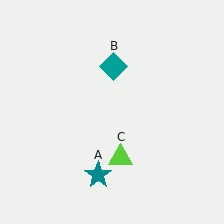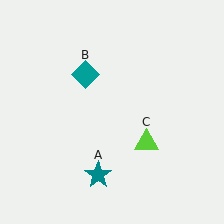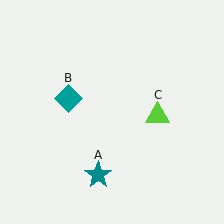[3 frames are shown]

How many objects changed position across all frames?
2 objects changed position: teal diamond (object B), lime triangle (object C).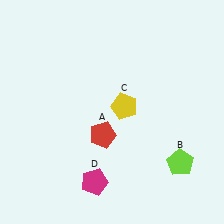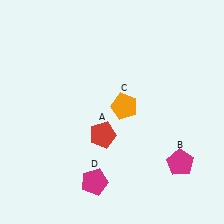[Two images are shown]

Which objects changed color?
B changed from lime to magenta. C changed from yellow to orange.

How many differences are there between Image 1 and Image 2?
There are 2 differences between the two images.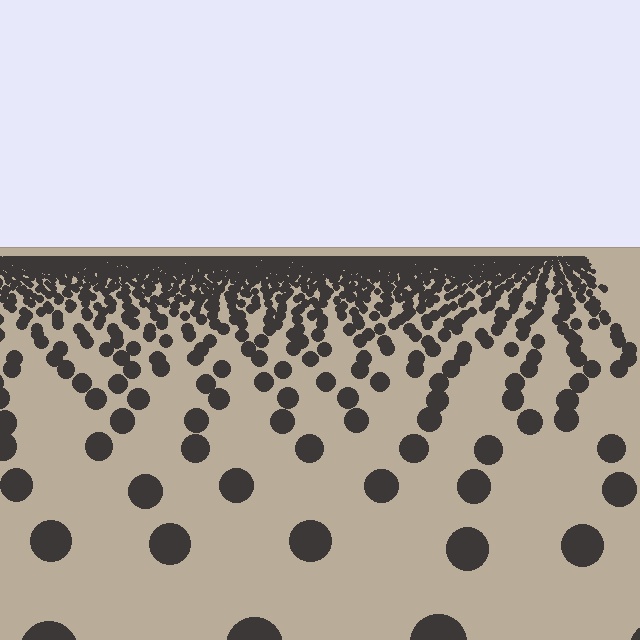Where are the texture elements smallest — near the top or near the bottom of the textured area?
Near the top.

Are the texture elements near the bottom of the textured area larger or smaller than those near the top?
Larger. Near the bottom, elements are closer to the viewer and appear at a bigger on-screen size.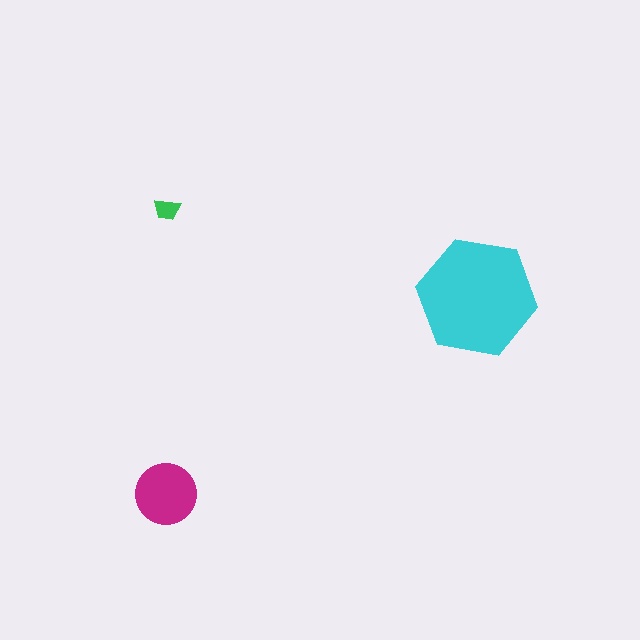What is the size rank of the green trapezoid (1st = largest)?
3rd.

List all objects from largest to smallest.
The cyan hexagon, the magenta circle, the green trapezoid.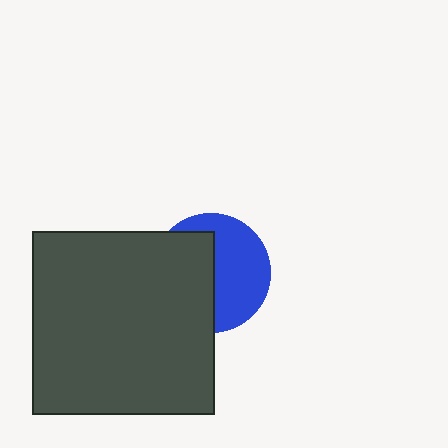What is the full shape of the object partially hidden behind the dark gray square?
The partially hidden object is a blue circle.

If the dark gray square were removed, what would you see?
You would see the complete blue circle.